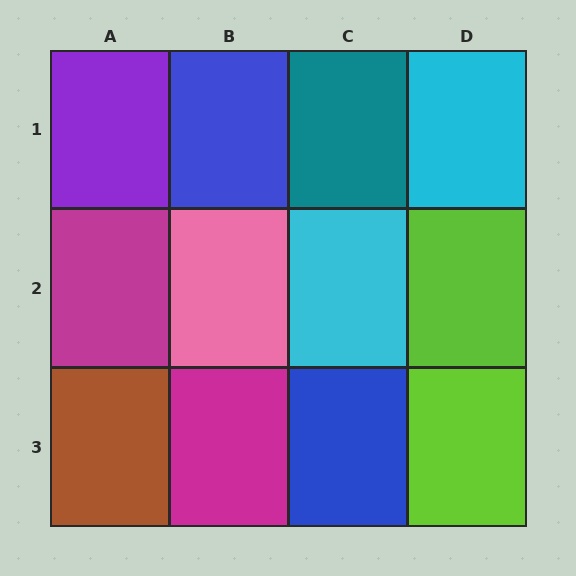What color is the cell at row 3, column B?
Magenta.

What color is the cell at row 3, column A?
Brown.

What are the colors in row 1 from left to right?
Purple, blue, teal, cyan.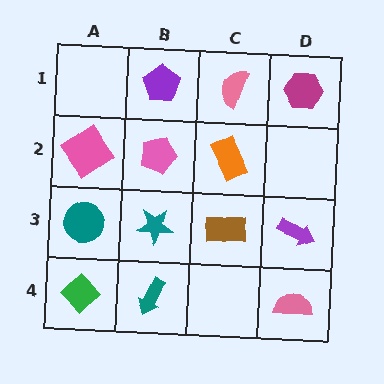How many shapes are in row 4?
3 shapes.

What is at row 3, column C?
A brown rectangle.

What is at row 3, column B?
A teal star.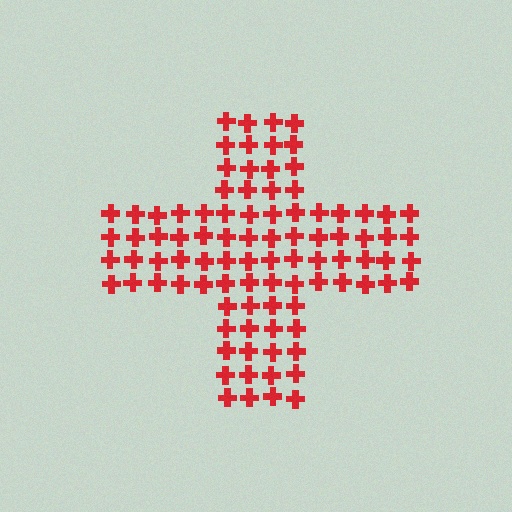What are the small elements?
The small elements are crosses.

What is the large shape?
The large shape is a cross.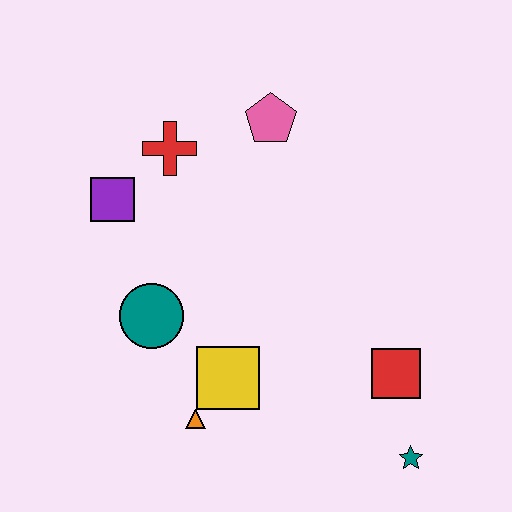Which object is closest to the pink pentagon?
The red cross is closest to the pink pentagon.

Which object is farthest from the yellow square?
The pink pentagon is farthest from the yellow square.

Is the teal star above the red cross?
No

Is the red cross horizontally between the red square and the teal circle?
Yes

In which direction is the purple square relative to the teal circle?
The purple square is above the teal circle.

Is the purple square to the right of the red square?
No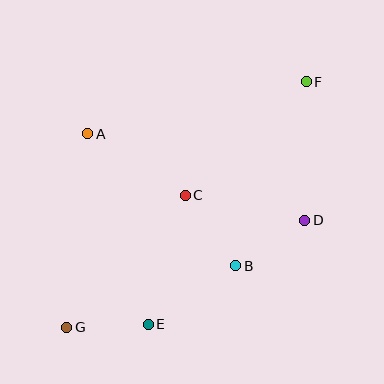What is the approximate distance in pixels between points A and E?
The distance between A and E is approximately 200 pixels.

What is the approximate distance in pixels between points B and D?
The distance between B and D is approximately 83 pixels.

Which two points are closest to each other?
Points E and G are closest to each other.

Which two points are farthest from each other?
Points F and G are farthest from each other.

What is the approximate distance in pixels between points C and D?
The distance between C and D is approximately 122 pixels.